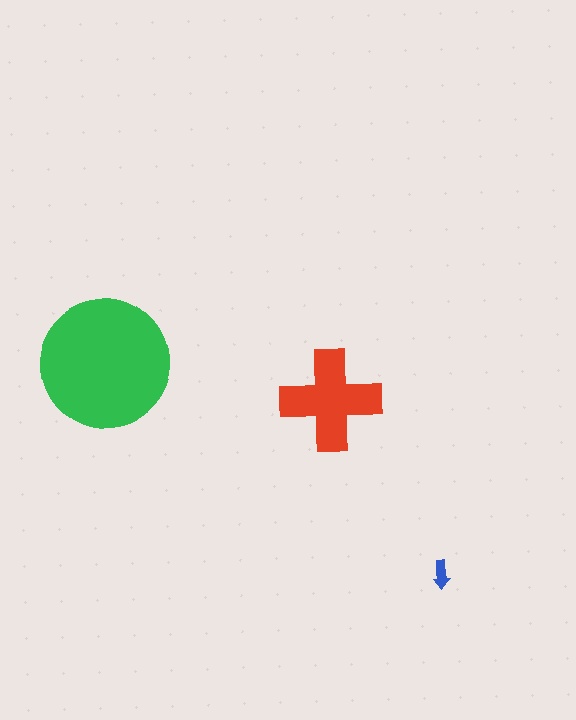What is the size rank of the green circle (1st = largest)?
1st.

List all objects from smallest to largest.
The blue arrow, the red cross, the green circle.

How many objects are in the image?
There are 3 objects in the image.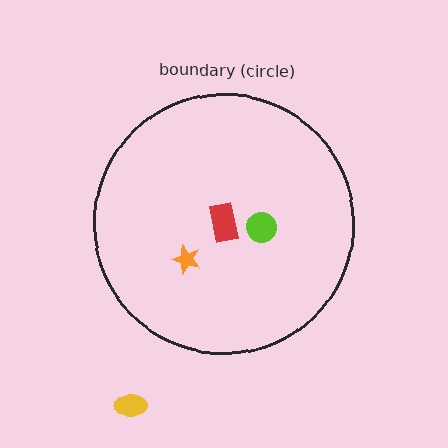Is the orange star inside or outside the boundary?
Inside.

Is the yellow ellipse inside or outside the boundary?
Outside.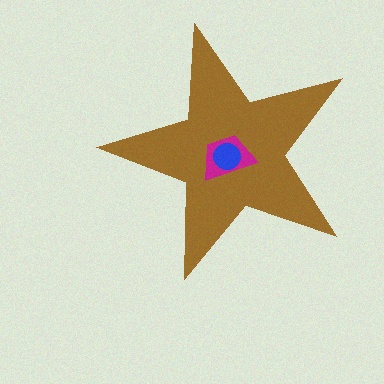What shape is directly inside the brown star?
The magenta trapezoid.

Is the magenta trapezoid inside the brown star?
Yes.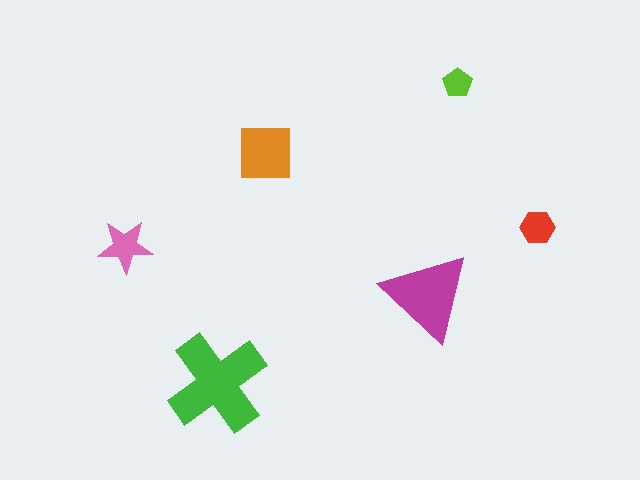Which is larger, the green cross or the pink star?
The green cross.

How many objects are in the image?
There are 6 objects in the image.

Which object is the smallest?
The lime pentagon.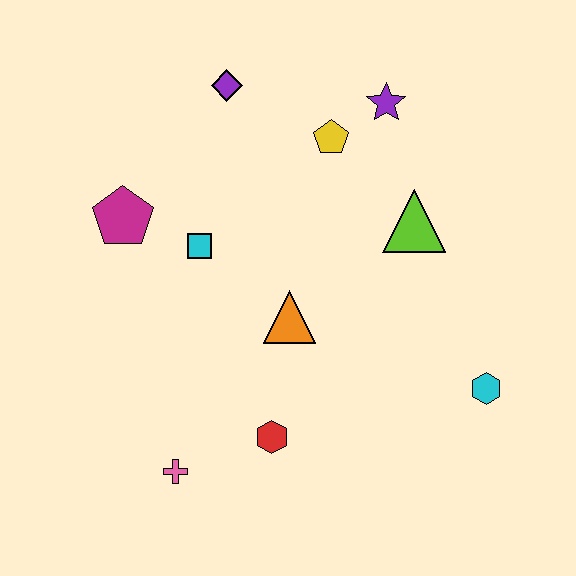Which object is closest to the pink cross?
The red hexagon is closest to the pink cross.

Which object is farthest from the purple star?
The pink cross is farthest from the purple star.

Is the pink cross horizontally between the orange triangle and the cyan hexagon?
No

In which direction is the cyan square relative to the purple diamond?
The cyan square is below the purple diamond.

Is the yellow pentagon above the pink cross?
Yes